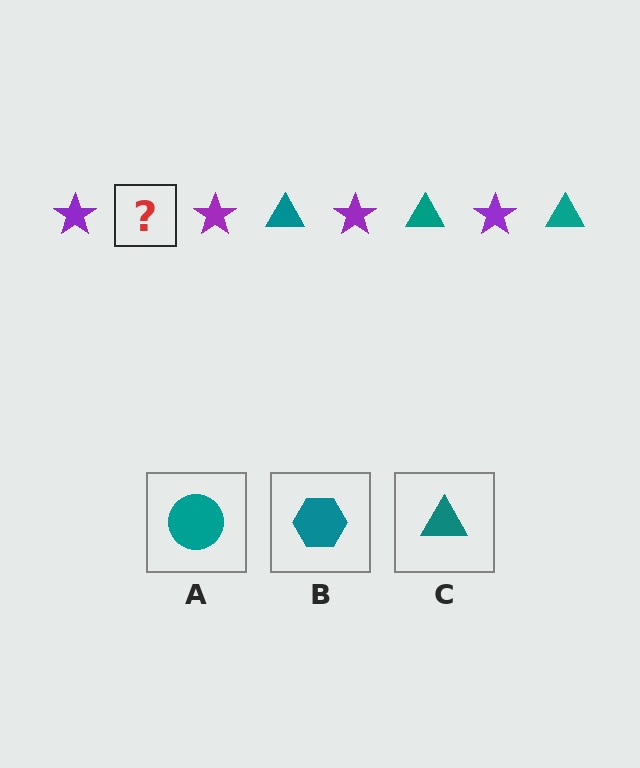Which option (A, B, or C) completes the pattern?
C.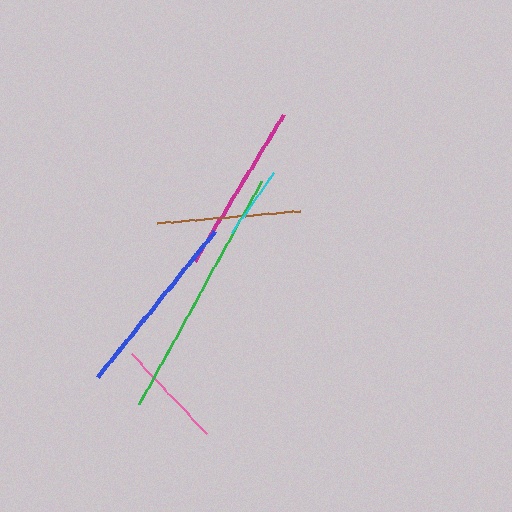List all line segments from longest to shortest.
From longest to shortest: green, blue, magenta, brown, pink, cyan.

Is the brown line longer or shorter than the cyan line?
The brown line is longer than the cyan line.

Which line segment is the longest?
The green line is the longest at approximately 254 pixels.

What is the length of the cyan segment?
The cyan segment is approximately 73 pixels long.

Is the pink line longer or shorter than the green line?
The green line is longer than the pink line.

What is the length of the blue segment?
The blue segment is approximately 186 pixels long.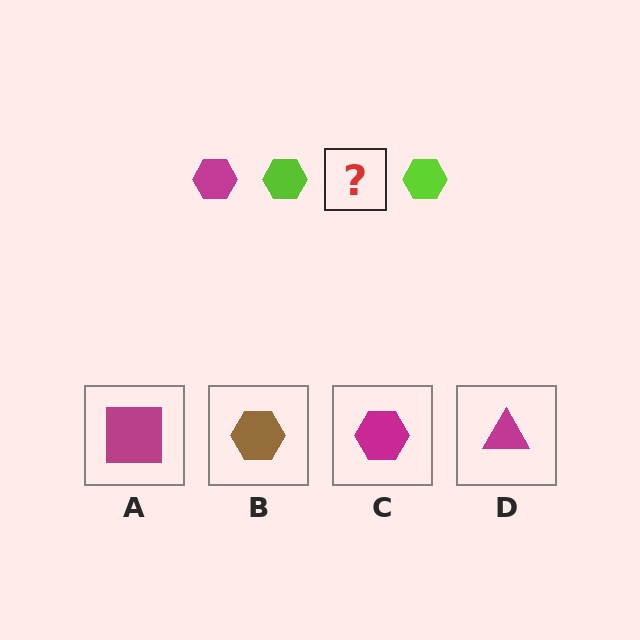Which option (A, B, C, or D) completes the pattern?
C.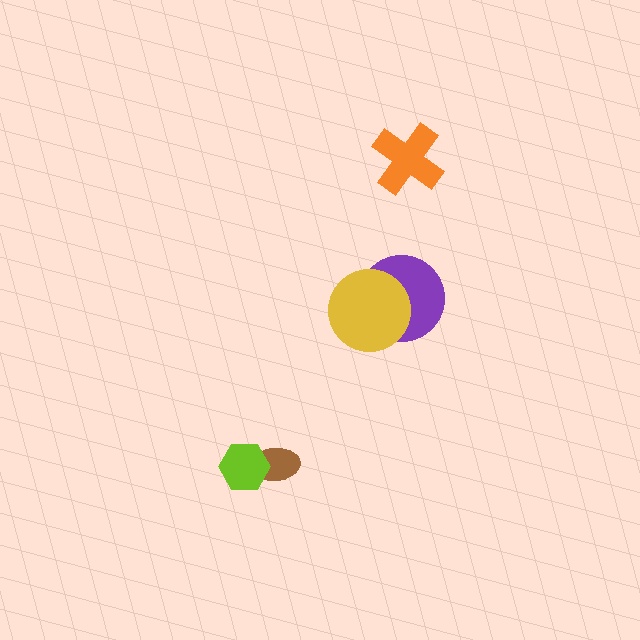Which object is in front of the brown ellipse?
The lime hexagon is in front of the brown ellipse.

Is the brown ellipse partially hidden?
Yes, it is partially covered by another shape.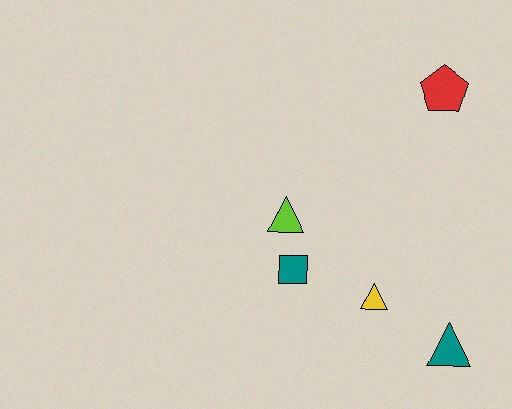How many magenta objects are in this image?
There are no magenta objects.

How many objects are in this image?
There are 5 objects.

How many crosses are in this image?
There are no crosses.